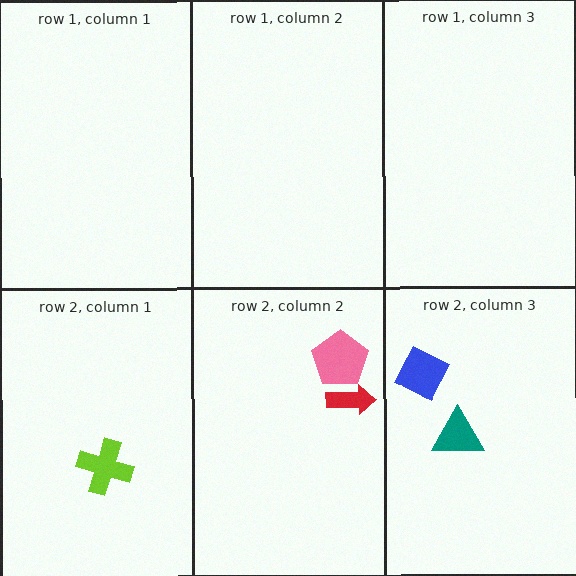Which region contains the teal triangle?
The row 2, column 3 region.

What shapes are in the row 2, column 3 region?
The teal triangle, the blue diamond.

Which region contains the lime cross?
The row 2, column 1 region.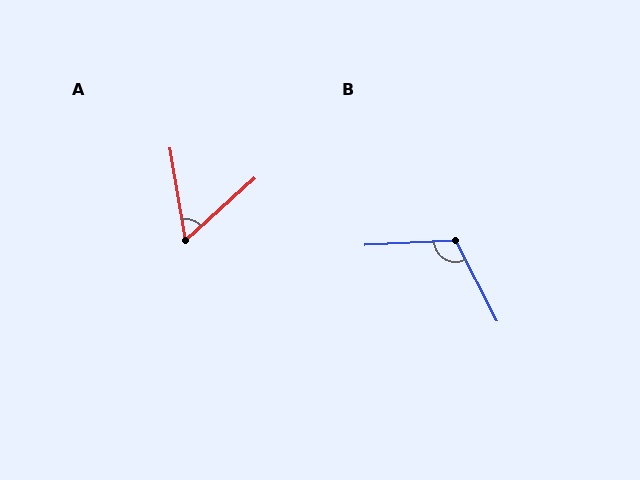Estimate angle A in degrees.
Approximately 57 degrees.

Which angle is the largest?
B, at approximately 114 degrees.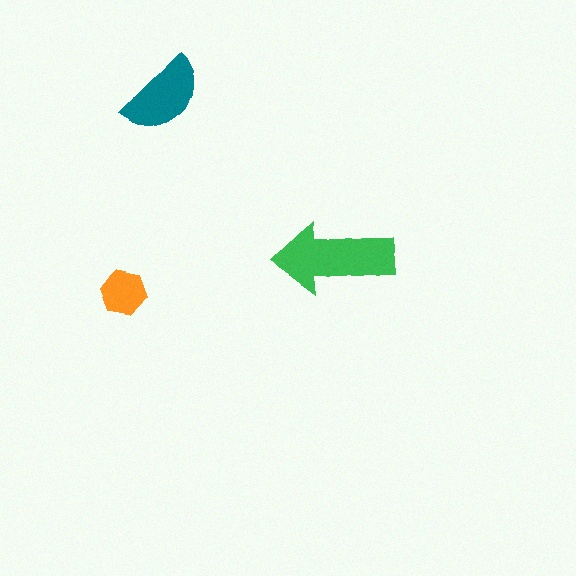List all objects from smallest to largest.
The orange hexagon, the teal semicircle, the green arrow.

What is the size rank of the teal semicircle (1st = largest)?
2nd.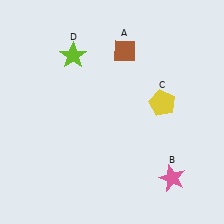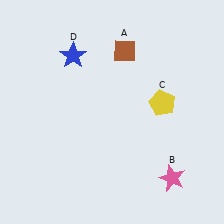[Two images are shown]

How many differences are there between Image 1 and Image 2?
There is 1 difference between the two images.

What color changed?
The star (D) changed from lime in Image 1 to blue in Image 2.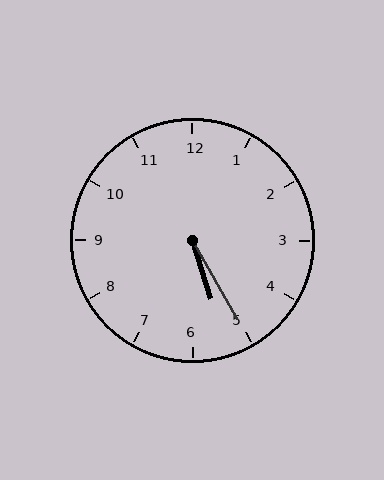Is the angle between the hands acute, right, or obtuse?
It is acute.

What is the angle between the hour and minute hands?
Approximately 12 degrees.